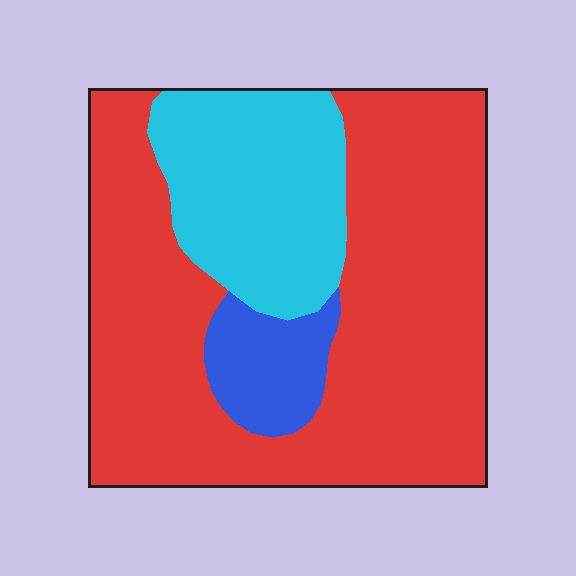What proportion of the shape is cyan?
Cyan takes up about one quarter (1/4) of the shape.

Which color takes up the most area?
Red, at roughly 70%.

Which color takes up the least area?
Blue, at roughly 10%.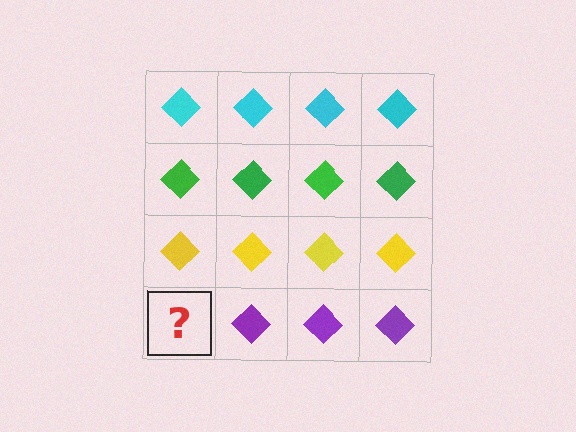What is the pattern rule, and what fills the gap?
The rule is that each row has a consistent color. The gap should be filled with a purple diamond.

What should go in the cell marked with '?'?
The missing cell should contain a purple diamond.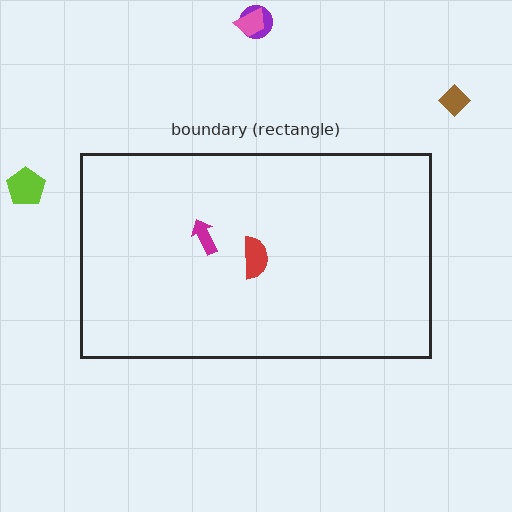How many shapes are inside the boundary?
2 inside, 4 outside.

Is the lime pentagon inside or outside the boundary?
Outside.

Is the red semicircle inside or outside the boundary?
Inside.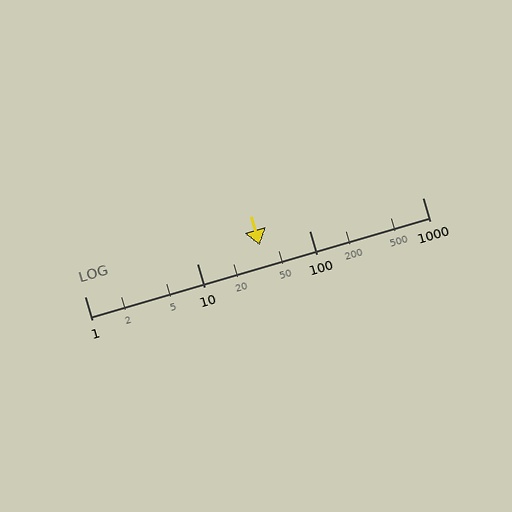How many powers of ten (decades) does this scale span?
The scale spans 3 decades, from 1 to 1000.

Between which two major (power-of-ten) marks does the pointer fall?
The pointer is between 10 and 100.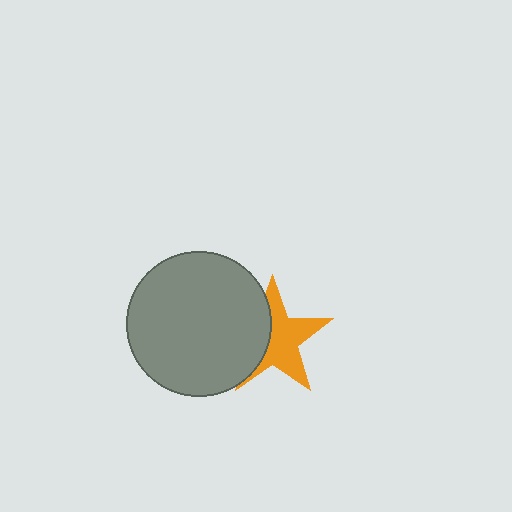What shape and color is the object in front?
The object in front is a gray circle.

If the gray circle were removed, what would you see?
You would see the complete orange star.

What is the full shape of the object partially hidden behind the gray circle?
The partially hidden object is an orange star.